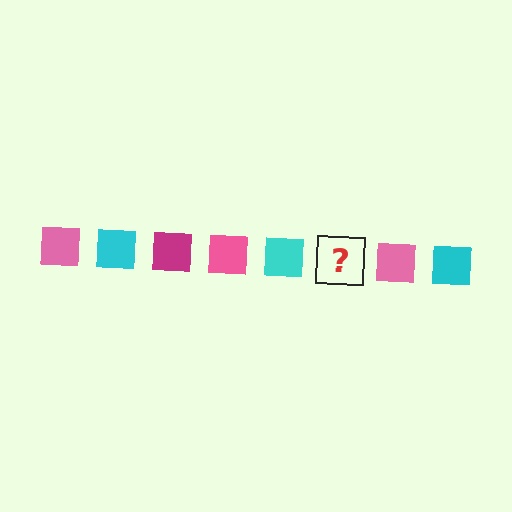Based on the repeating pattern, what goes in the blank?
The blank should be a magenta square.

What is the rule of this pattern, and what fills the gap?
The rule is that the pattern cycles through pink, cyan, magenta squares. The gap should be filled with a magenta square.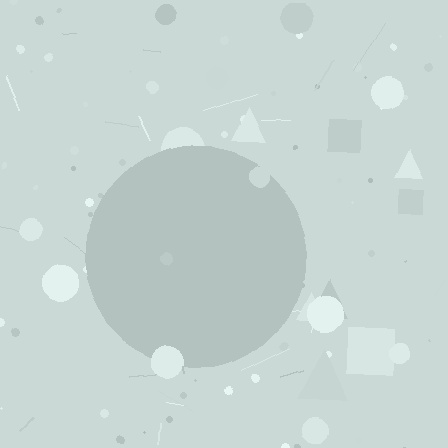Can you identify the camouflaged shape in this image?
The camouflaged shape is a circle.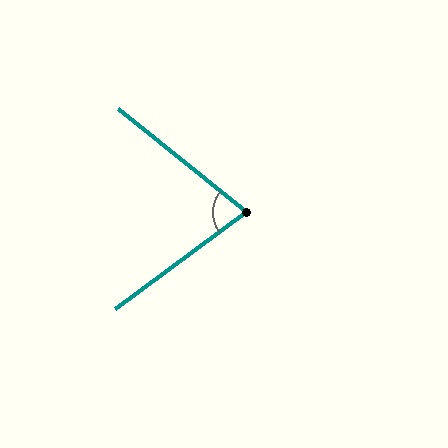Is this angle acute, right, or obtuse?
It is acute.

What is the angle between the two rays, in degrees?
Approximately 75 degrees.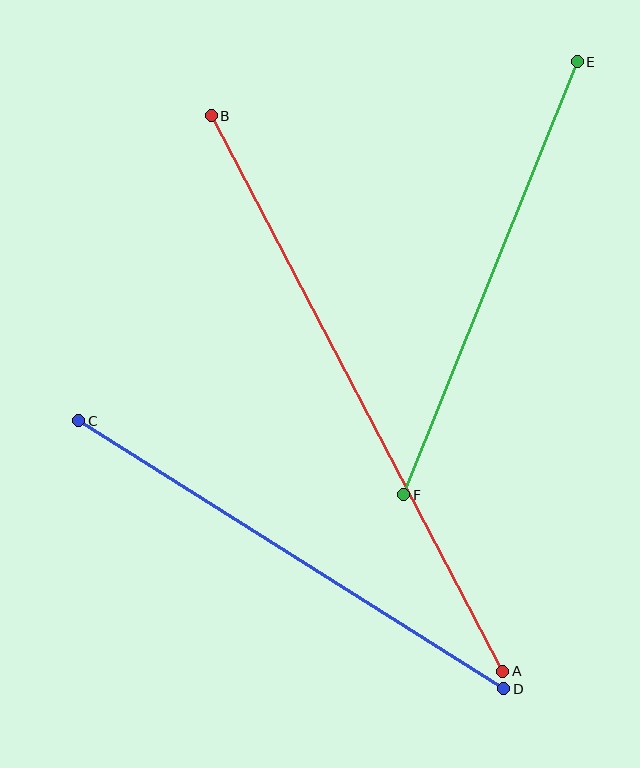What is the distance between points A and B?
The distance is approximately 627 pixels.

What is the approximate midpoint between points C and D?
The midpoint is at approximately (291, 555) pixels.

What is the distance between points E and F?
The distance is approximately 467 pixels.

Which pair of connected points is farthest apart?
Points A and B are farthest apart.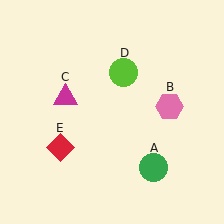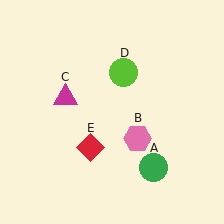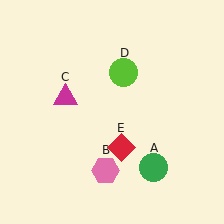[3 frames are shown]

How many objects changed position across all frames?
2 objects changed position: pink hexagon (object B), red diamond (object E).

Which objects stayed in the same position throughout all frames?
Green circle (object A) and magenta triangle (object C) and lime circle (object D) remained stationary.